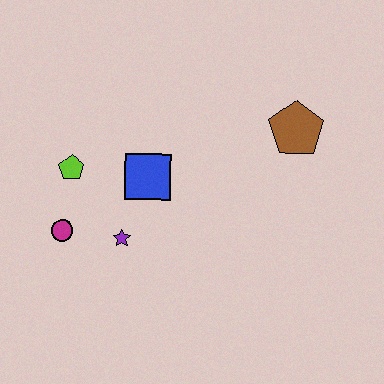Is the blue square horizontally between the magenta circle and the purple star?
No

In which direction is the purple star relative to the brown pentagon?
The purple star is to the left of the brown pentagon.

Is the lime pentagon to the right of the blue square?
No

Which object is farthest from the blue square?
The brown pentagon is farthest from the blue square.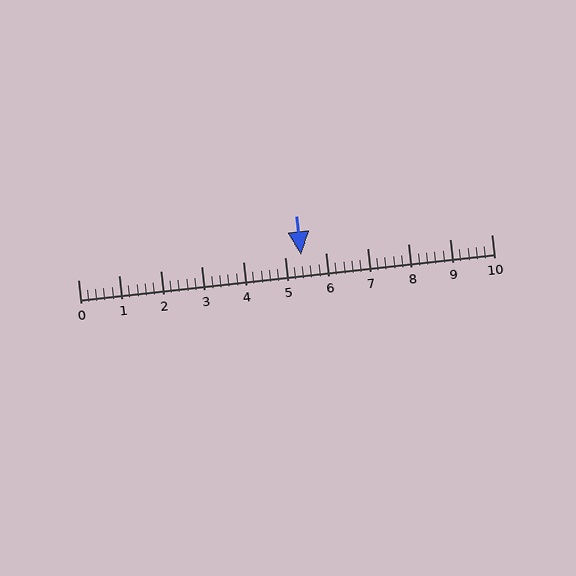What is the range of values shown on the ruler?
The ruler shows values from 0 to 10.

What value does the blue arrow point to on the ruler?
The blue arrow points to approximately 5.4.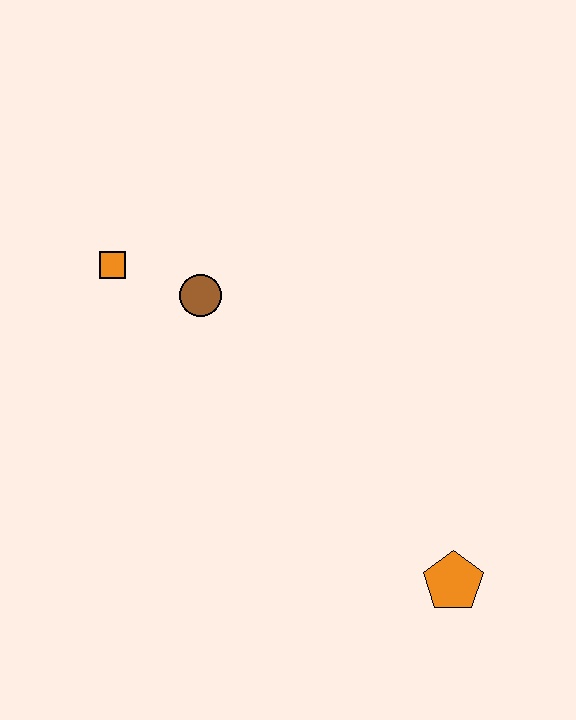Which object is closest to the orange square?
The brown circle is closest to the orange square.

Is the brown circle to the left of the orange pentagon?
Yes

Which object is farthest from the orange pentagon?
The orange square is farthest from the orange pentagon.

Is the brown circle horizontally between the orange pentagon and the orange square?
Yes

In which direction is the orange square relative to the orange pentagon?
The orange square is to the left of the orange pentagon.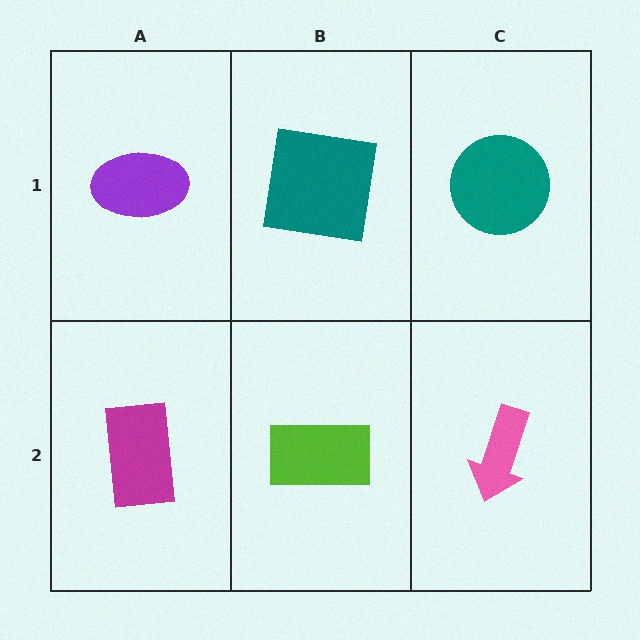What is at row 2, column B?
A lime rectangle.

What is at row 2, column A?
A magenta rectangle.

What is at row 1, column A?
A purple ellipse.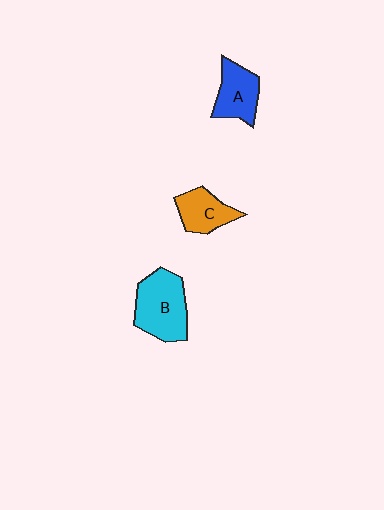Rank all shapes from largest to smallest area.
From largest to smallest: B (cyan), A (blue), C (orange).